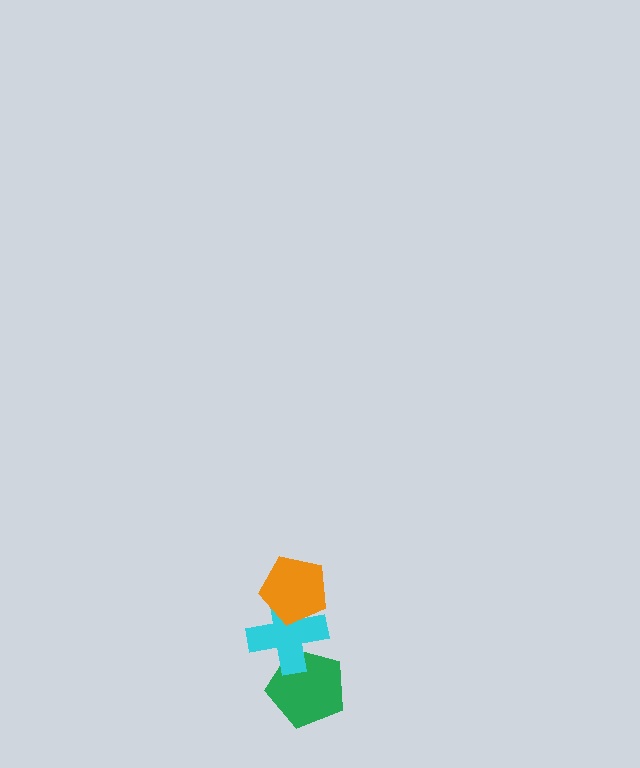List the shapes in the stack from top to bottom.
From top to bottom: the orange pentagon, the cyan cross, the green pentagon.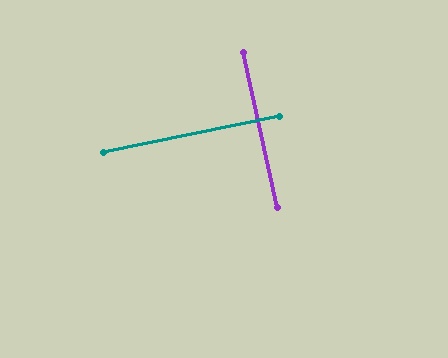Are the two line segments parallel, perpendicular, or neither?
Perpendicular — they meet at approximately 89°.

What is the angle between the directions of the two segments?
Approximately 89 degrees.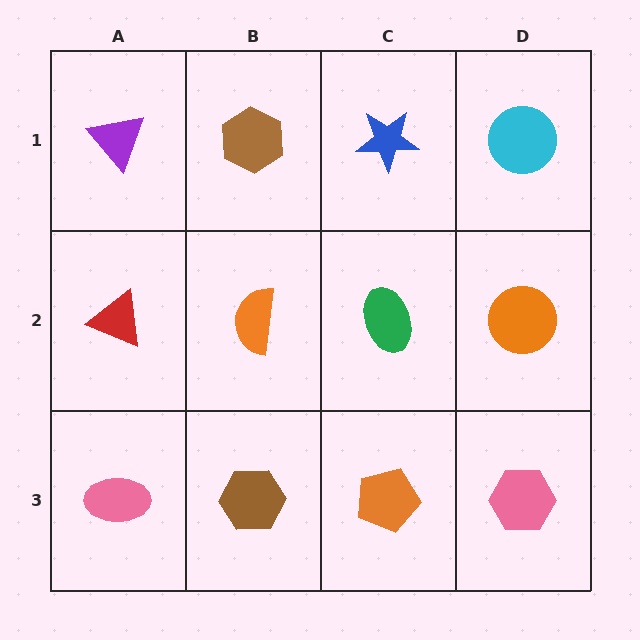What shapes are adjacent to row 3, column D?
An orange circle (row 2, column D), an orange pentagon (row 3, column C).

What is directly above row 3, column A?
A red triangle.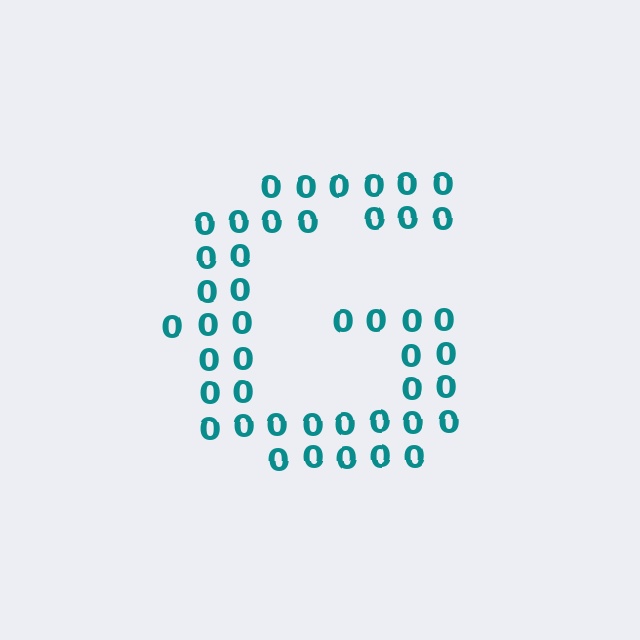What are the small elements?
The small elements are digit 0's.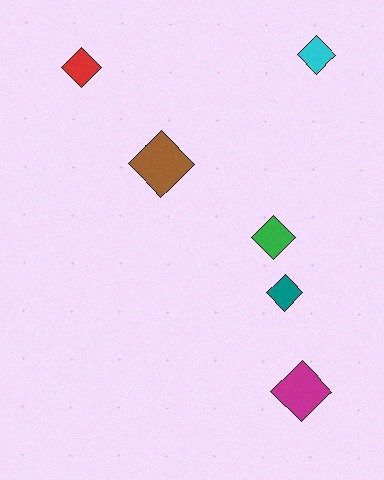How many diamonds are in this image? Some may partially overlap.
There are 6 diamonds.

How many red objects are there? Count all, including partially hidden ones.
There is 1 red object.